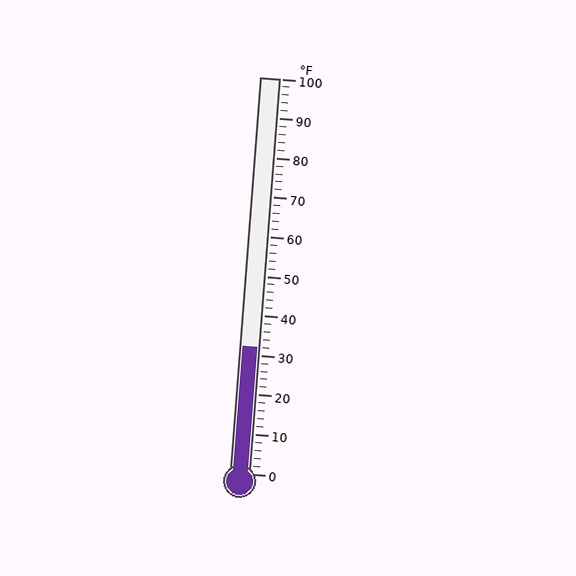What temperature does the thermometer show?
The thermometer shows approximately 32°F.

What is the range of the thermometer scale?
The thermometer scale ranges from 0°F to 100°F.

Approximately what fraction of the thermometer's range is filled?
The thermometer is filled to approximately 30% of its range.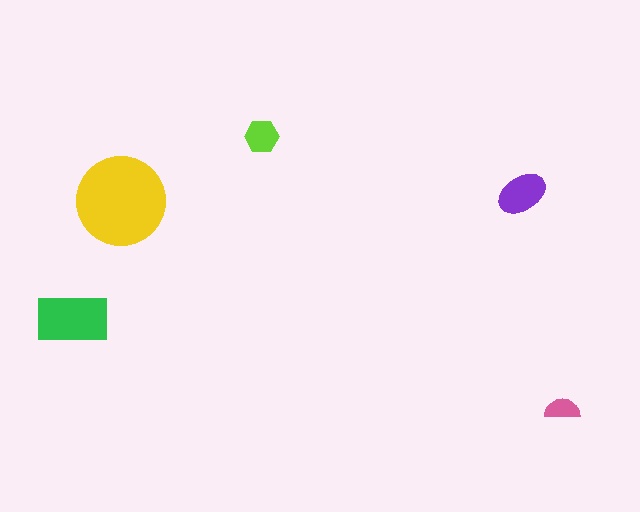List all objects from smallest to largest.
The pink semicircle, the lime hexagon, the purple ellipse, the green rectangle, the yellow circle.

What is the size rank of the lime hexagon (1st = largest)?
4th.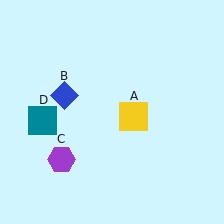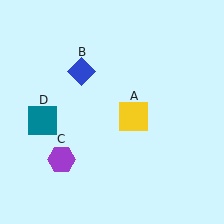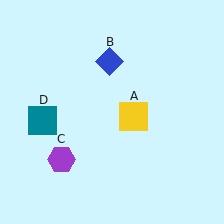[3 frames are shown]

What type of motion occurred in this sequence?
The blue diamond (object B) rotated clockwise around the center of the scene.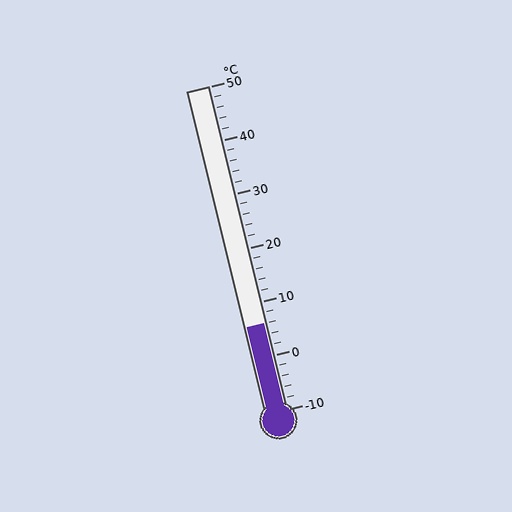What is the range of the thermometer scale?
The thermometer scale ranges from -10°C to 50°C.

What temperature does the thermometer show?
The thermometer shows approximately 6°C.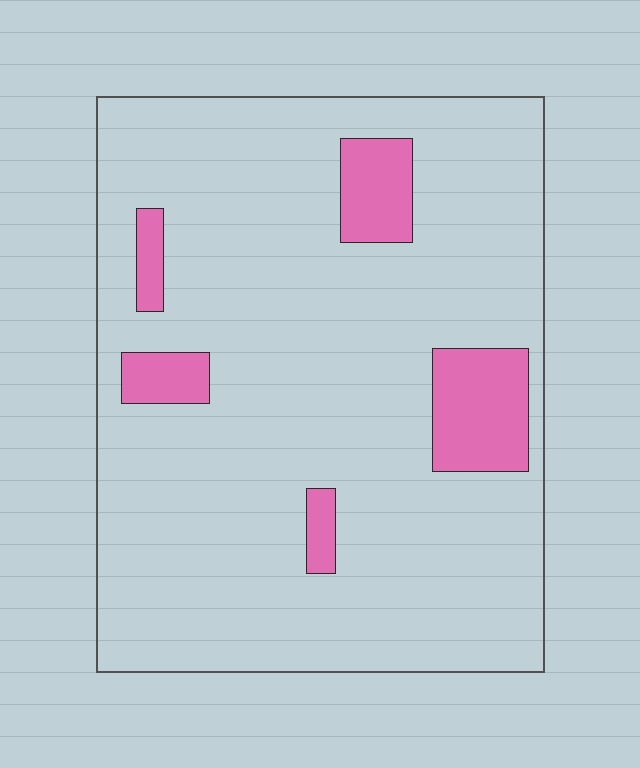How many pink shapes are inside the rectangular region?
5.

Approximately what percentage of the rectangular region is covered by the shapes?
Approximately 10%.